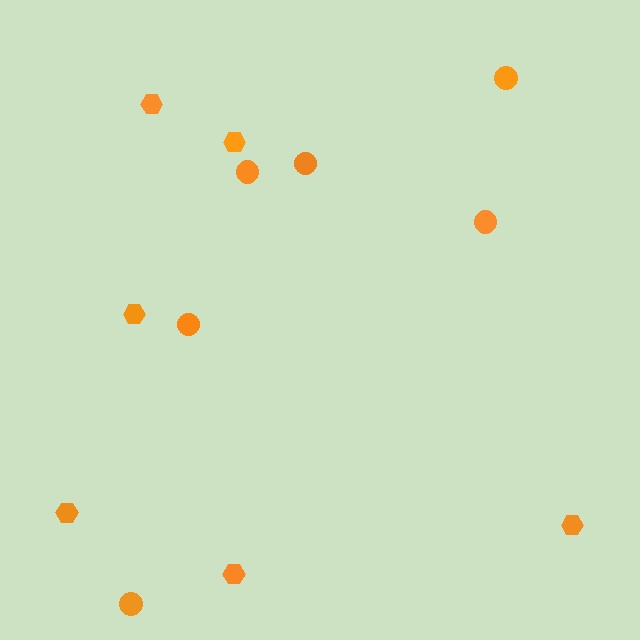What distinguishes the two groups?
There are 2 groups: one group of hexagons (6) and one group of circles (6).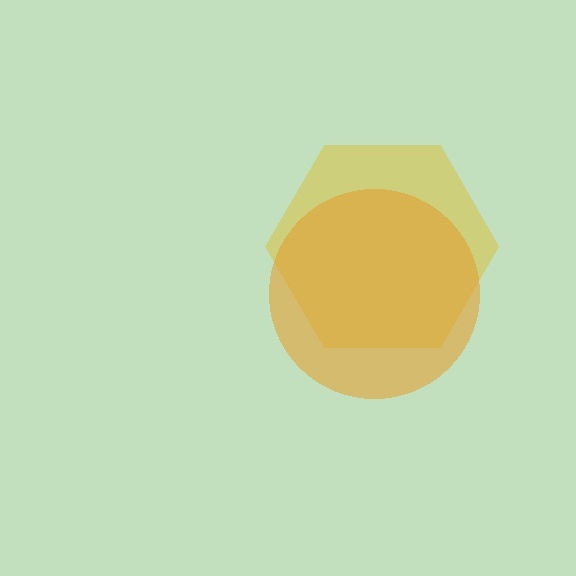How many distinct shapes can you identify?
There are 2 distinct shapes: a yellow hexagon, an orange circle.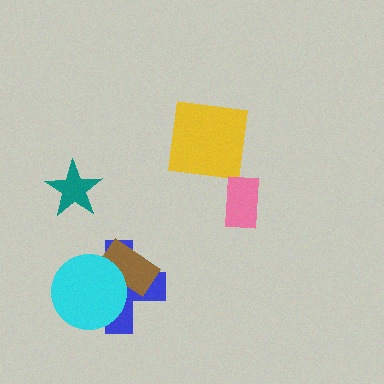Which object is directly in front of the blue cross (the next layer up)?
The brown rectangle is directly in front of the blue cross.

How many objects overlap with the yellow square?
0 objects overlap with the yellow square.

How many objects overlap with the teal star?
0 objects overlap with the teal star.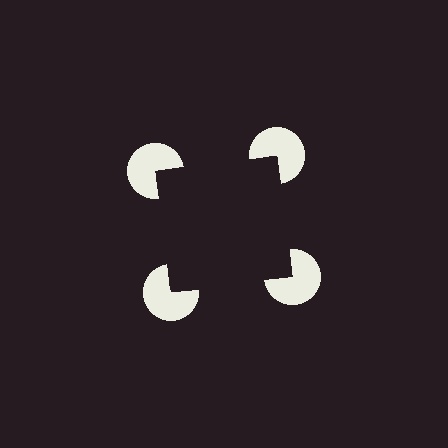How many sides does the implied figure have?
4 sides.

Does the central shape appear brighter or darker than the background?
It typically appears slightly darker than the background, even though no actual brightness change is drawn.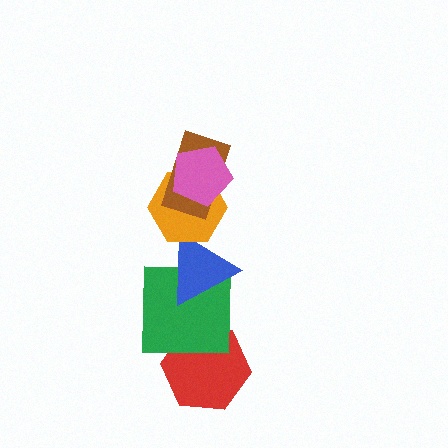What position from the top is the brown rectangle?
The brown rectangle is 2nd from the top.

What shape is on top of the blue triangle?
The orange hexagon is on top of the blue triangle.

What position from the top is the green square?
The green square is 5th from the top.